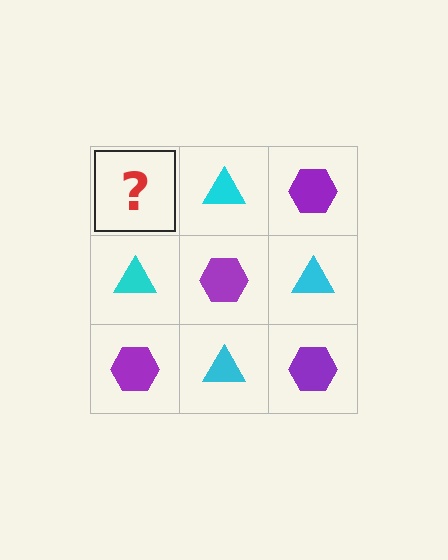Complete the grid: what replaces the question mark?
The question mark should be replaced with a purple hexagon.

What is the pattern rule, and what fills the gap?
The rule is that it alternates purple hexagon and cyan triangle in a checkerboard pattern. The gap should be filled with a purple hexagon.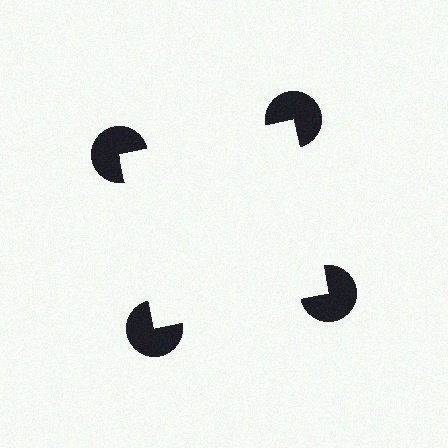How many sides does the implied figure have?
4 sides.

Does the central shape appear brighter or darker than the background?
It typically appears slightly brighter than the background, even though no actual brightness change is drawn.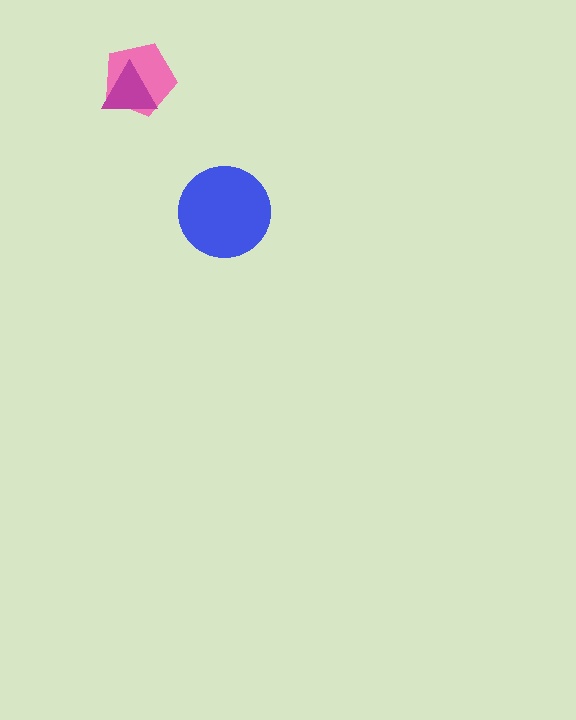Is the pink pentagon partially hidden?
Yes, it is partially covered by another shape.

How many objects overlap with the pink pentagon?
1 object overlaps with the pink pentagon.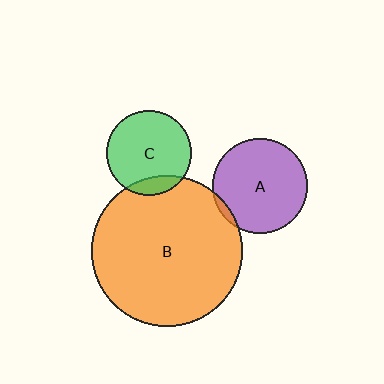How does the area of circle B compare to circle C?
Approximately 3.1 times.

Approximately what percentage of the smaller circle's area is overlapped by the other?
Approximately 15%.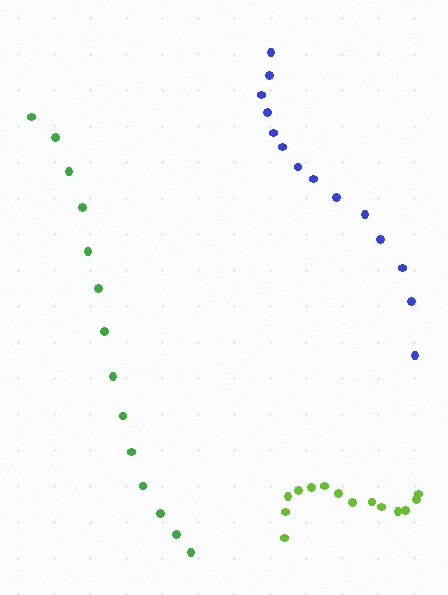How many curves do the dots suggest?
There are 3 distinct paths.